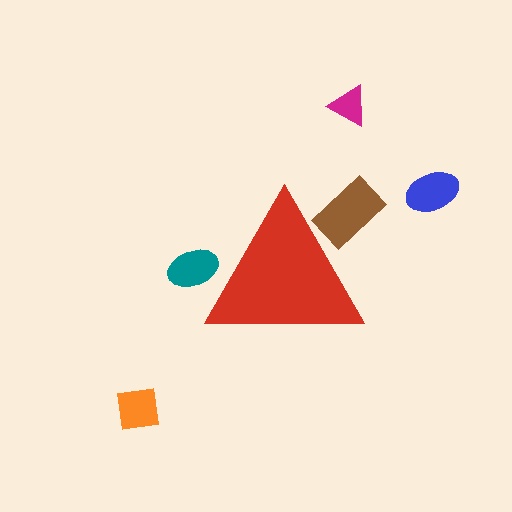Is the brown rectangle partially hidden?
Yes, the brown rectangle is partially hidden behind the red triangle.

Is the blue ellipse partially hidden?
No, the blue ellipse is fully visible.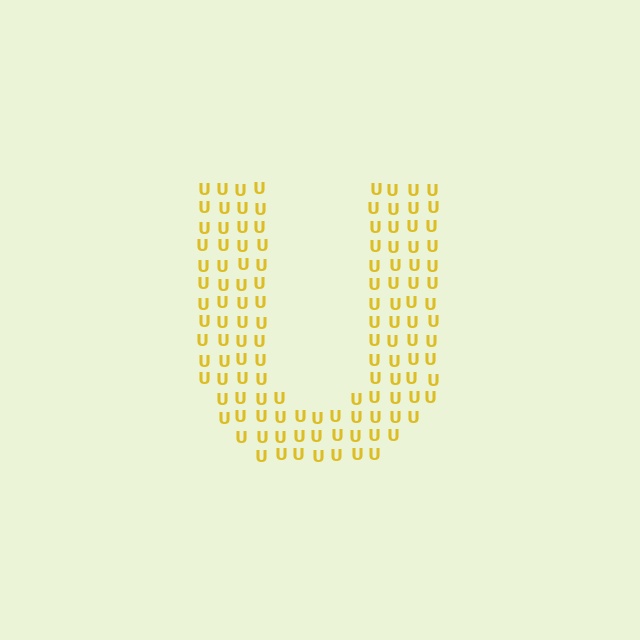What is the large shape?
The large shape is the letter U.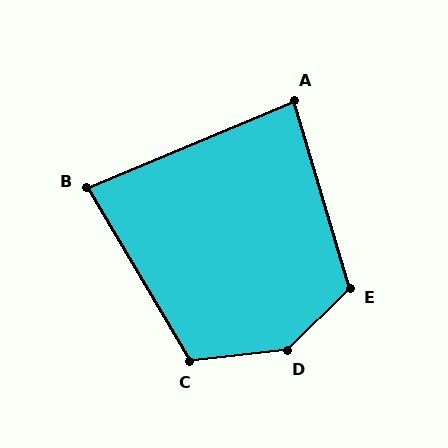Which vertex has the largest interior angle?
D, at approximately 142 degrees.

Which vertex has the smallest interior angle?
B, at approximately 82 degrees.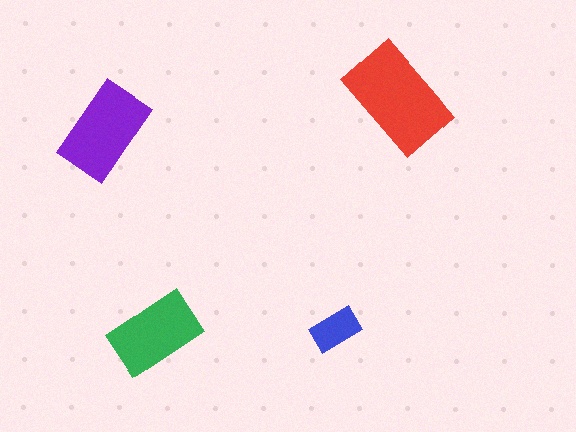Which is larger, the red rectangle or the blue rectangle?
The red one.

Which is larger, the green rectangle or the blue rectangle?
The green one.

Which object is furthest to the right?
The red rectangle is rightmost.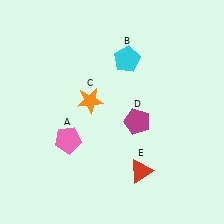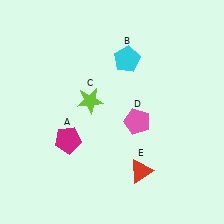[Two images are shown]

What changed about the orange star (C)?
In Image 1, C is orange. In Image 2, it changed to lime.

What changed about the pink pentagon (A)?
In Image 1, A is pink. In Image 2, it changed to magenta.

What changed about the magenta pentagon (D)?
In Image 1, D is magenta. In Image 2, it changed to pink.